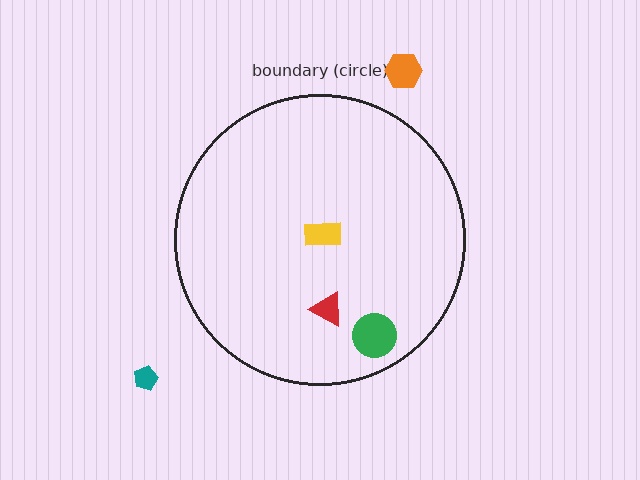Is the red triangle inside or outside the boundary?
Inside.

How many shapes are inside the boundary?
3 inside, 2 outside.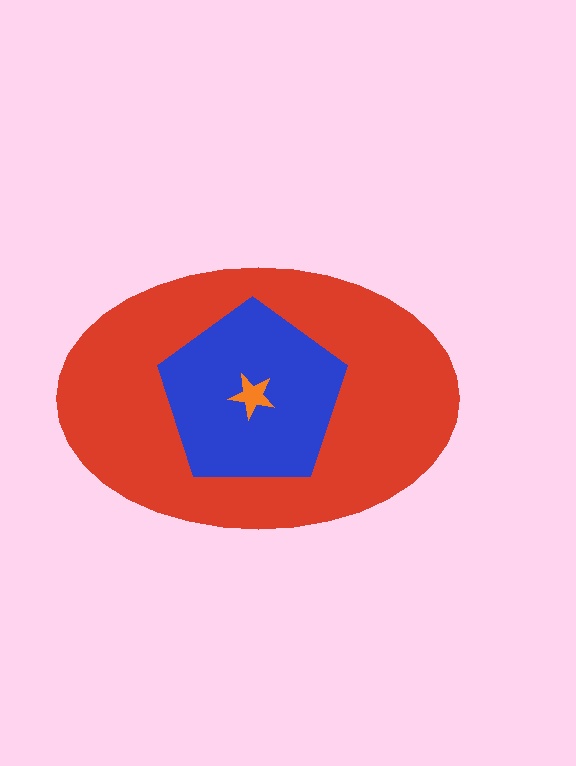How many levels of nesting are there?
3.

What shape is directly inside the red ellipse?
The blue pentagon.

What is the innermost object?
The orange star.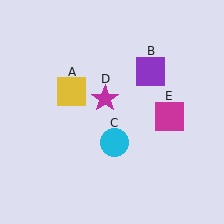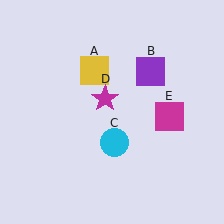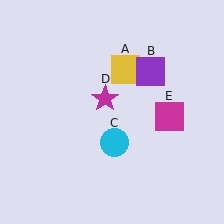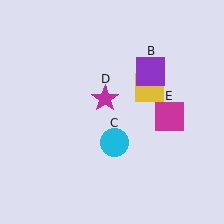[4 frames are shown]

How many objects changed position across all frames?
1 object changed position: yellow square (object A).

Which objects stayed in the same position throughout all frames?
Purple square (object B) and cyan circle (object C) and magenta star (object D) and magenta square (object E) remained stationary.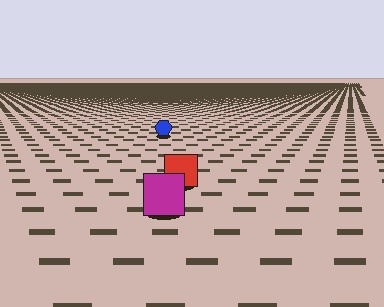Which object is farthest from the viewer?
The blue hexagon is farthest from the viewer. It appears smaller and the ground texture around it is denser.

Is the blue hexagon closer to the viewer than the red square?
No. The red square is closer — you can tell from the texture gradient: the ground texture is coarser near it.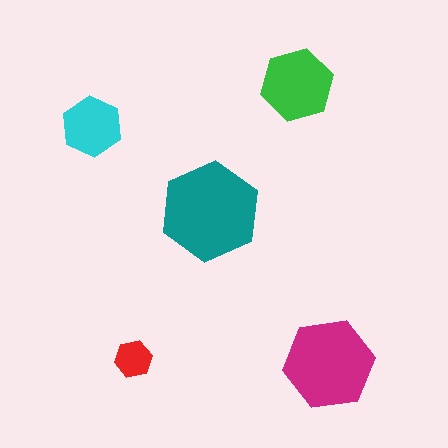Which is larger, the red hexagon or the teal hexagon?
The teal one.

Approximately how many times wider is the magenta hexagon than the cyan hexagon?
About 1.5 times wider.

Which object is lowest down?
The magenta hexagon is bottommost.